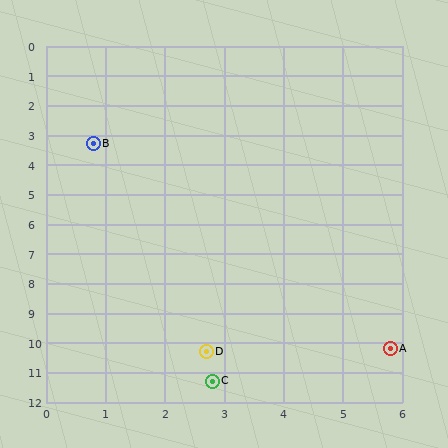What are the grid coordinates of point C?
Point C is at approximately (2.8, 11.3).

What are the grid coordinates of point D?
Point D is at approximately (2.7, 10.3).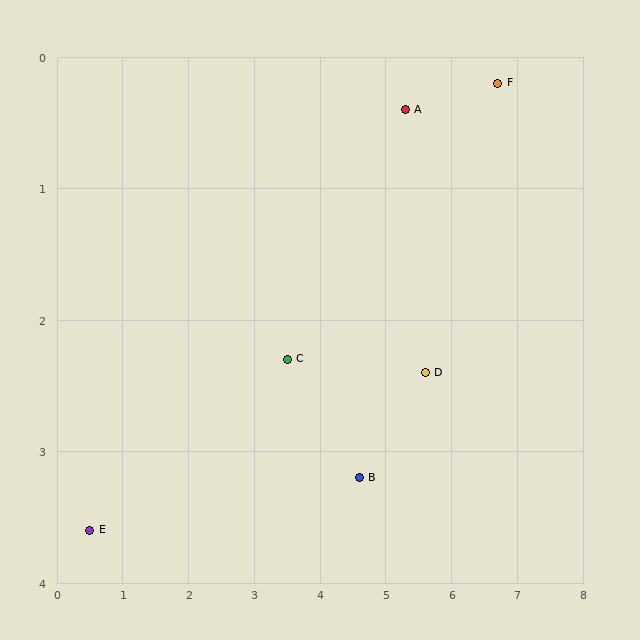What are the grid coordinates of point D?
Point D is at approximately (5.6, 2.4).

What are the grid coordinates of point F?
Point F is at approximately (6.7, 0.2).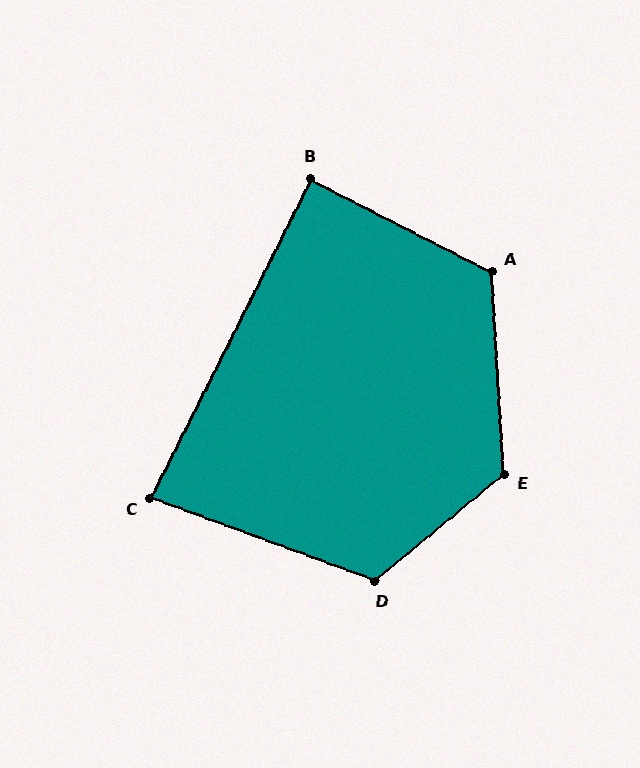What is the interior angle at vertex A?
Approximately 121 degrees (obtuse).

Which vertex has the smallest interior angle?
C, at approximately 83 degrees.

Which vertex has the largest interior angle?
E, at approximately 126 degrees.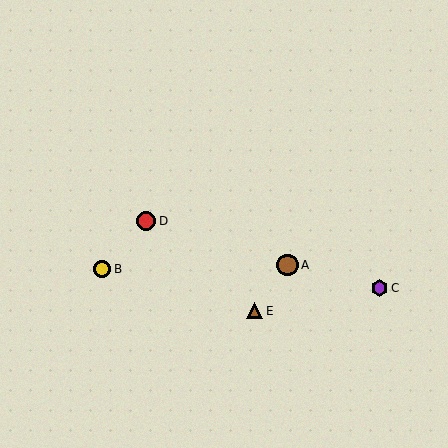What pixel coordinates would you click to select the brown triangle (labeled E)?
Click at (255, 311) to select the brown triangle E.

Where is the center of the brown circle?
The center of the brown circle is at (287, 265).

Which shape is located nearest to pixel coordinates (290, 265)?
The brown circle (labeled A) at (287, 265) is nearest to that location.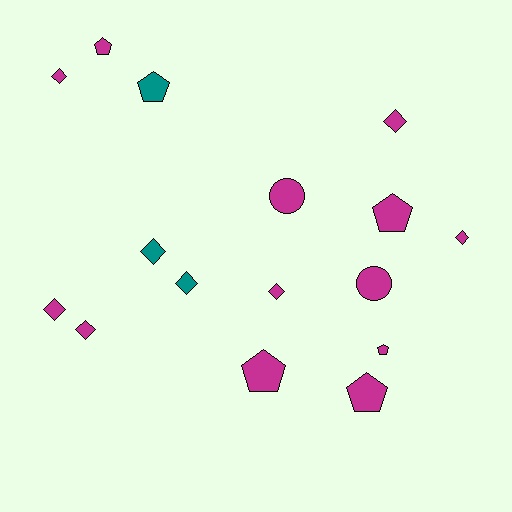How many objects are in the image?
There are 16 objects.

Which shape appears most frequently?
Diamond, with 8 objects.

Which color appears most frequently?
Magenta, with 13 objects.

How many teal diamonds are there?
There are 2 teal diamonds.